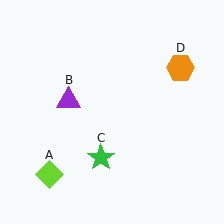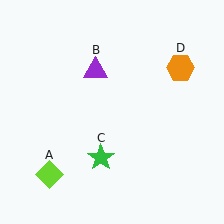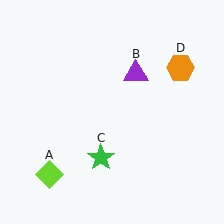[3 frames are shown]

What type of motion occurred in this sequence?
The purple triangle (object B) rotated clockwise around the center of the scene.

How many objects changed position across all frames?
1 object changed position: purple triangle (object B).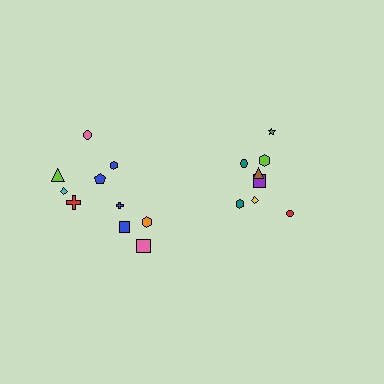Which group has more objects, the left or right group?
The left group.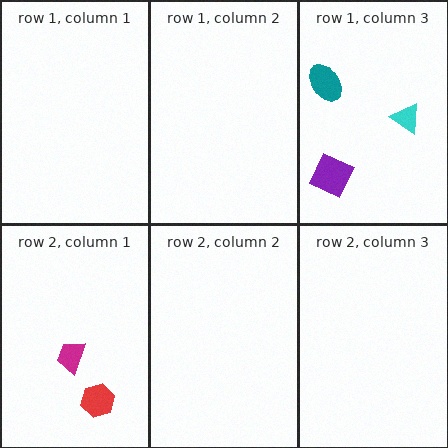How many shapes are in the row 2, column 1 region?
2.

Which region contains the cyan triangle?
The row 1, column 3 region.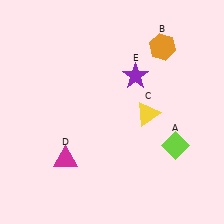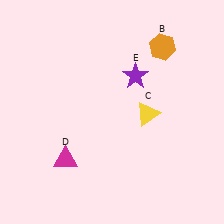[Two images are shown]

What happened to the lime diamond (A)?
The lime diamond (A) was removed in Image 2. It was in the bottom-right area of Image 1.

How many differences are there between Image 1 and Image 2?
There is 1 difference between the two images.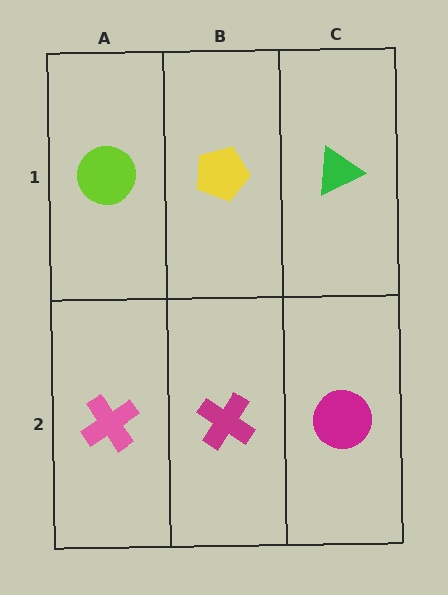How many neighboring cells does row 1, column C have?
2.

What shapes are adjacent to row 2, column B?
A yellow pentagon (row 1, column B), a pink cross (row 2, column A), a magenta circle (row 2, column C).